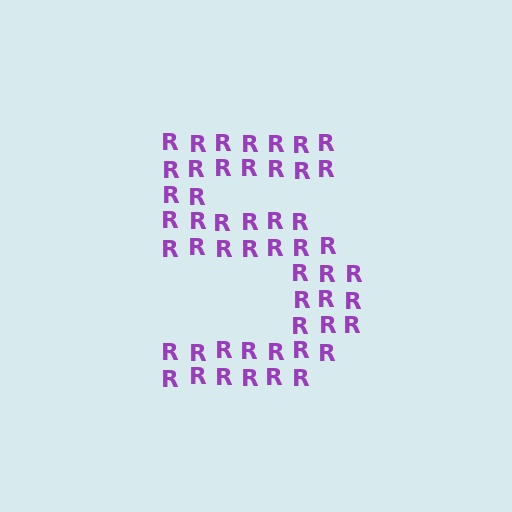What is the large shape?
The large shape is the digit 5.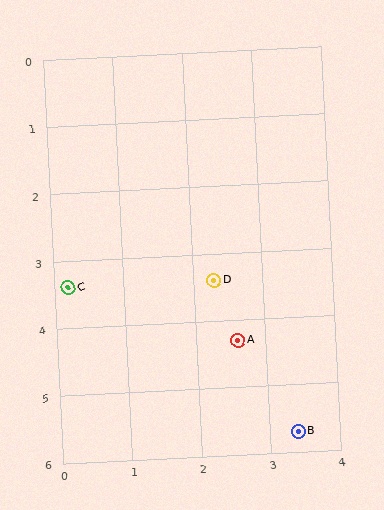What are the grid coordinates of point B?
Point B is at approximately (3.4, 5.7).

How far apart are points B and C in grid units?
Points B and C are about 3.9 grid units apart.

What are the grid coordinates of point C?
Point C is at approximately (0.2, 3.4).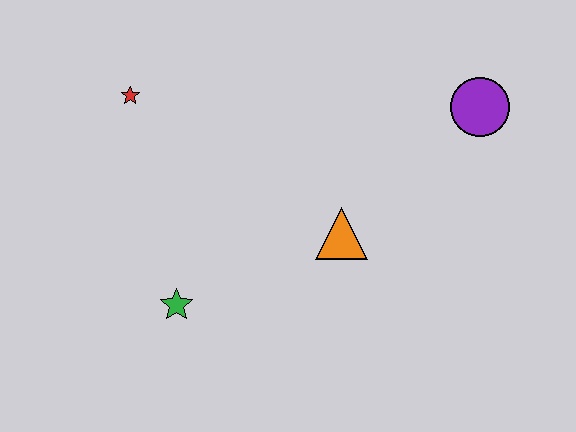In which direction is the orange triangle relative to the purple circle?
The orange triangle is to the left of the purple circle.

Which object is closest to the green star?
The orange triangle is closest to the green star.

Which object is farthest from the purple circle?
The green star is farthest from the purple circle.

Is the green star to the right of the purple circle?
No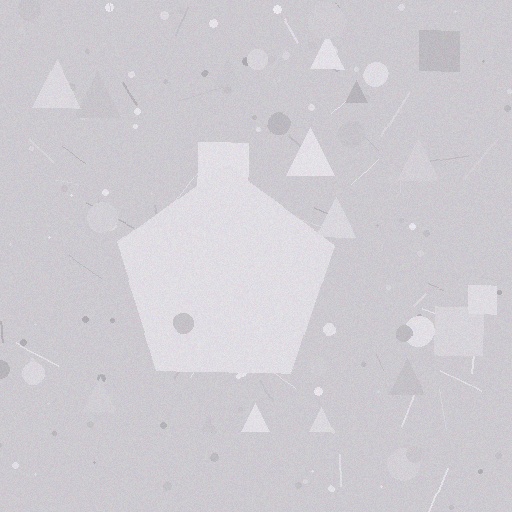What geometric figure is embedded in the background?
A pentagon is embedded in the background.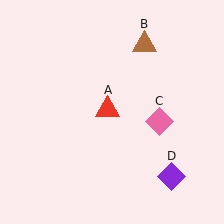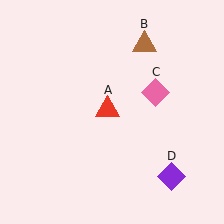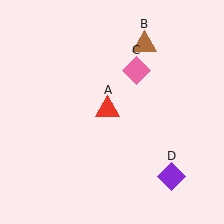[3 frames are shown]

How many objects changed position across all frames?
1 object changed position: pink diamond (object C).